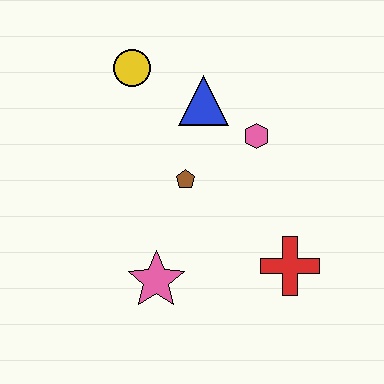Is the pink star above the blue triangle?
No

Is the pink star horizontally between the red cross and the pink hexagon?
No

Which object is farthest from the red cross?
The yellow circle is farthest from the red cross.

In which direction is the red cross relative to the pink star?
The red cross is to the right of the pink star.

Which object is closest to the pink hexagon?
The blue triangle is closest to the pink hexagon.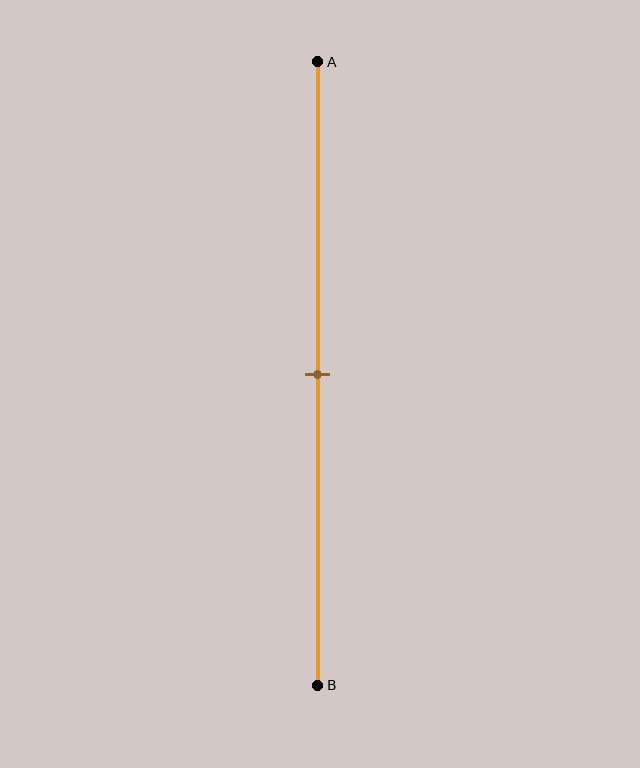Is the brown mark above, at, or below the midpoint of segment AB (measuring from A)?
The brown mark is approximately at the midpoint of segment AB.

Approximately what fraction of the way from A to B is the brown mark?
The brown mark is approximately 50% of the way from A to B.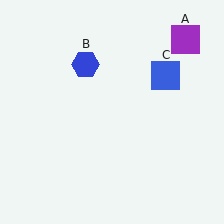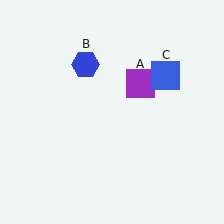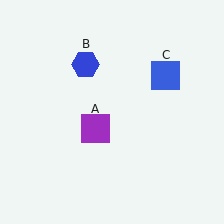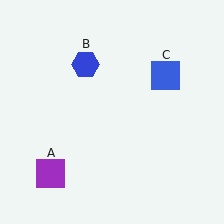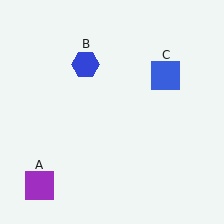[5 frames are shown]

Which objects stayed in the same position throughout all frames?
Blue hexagon (object B) and blue square (object C) remained stationary.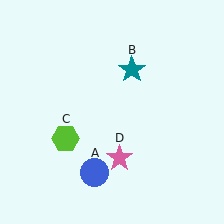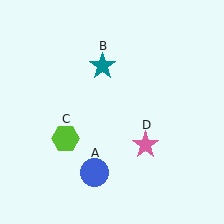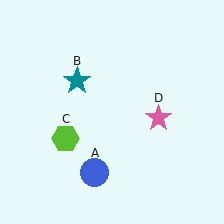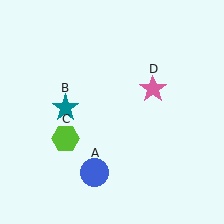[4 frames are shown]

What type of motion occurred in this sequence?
The teal star (object B), pink star (object D) rotated counterclockwise around the center of the scene.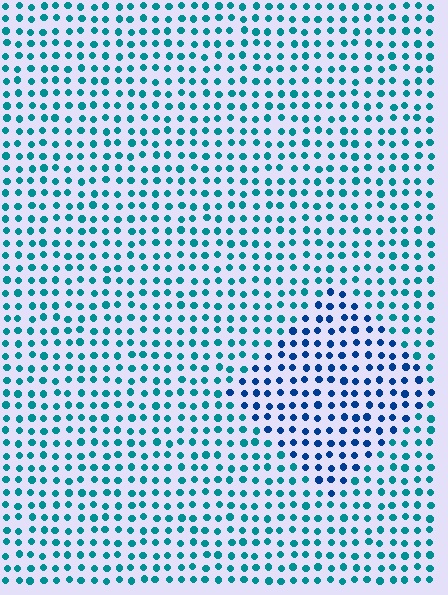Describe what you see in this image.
The image is filled with small teal elements in a uniform arrangement. A diamond-shaped region is visible where the elements are tinted to a slightly different hue, forming a subtle color boundary.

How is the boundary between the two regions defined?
The boundary is defined purely by a slight shift in hue (about 35 degrees). Spacing, size, and orientation are identical on both sides.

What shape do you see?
I see a diamond.